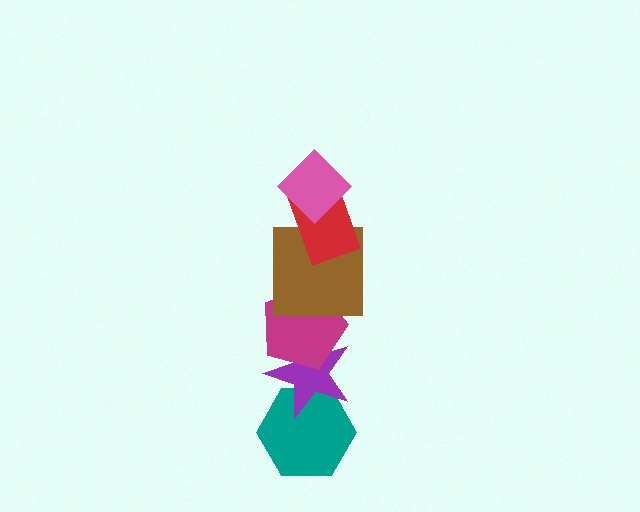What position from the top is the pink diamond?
The pink diamond is 1st from the top.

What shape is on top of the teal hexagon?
The purple star is on top of the teal hexagon.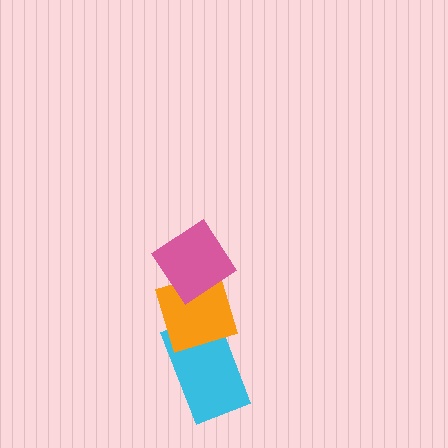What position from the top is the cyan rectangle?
The cyan rectangle is 3rd from the top.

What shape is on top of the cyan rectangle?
The orange diamond is on top of the cyan rectangle.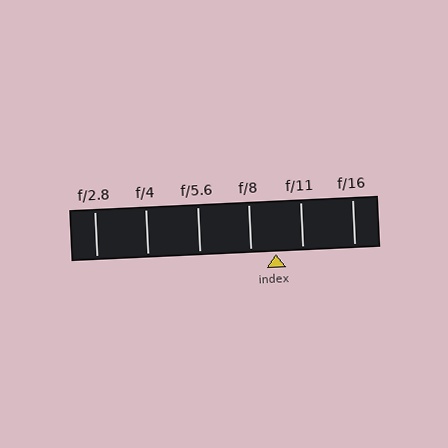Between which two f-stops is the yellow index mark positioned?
The index mark is between f/8 and f/11.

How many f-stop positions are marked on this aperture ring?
There are 6 f-stop positions marked.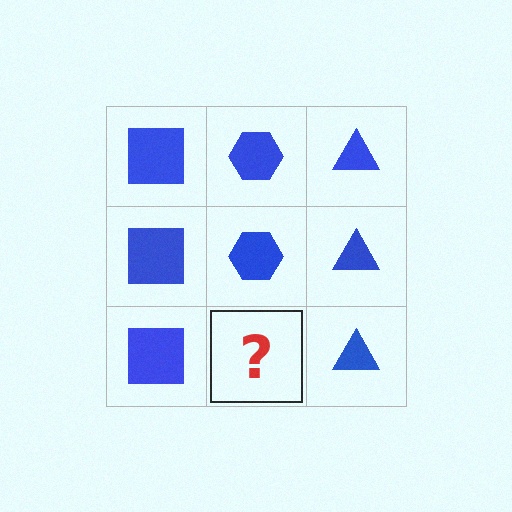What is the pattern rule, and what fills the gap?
The rule is that each column has a consistent shape. The gap should be filled with a blue hexagon.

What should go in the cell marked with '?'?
The missing cell should contain a blue hexagon.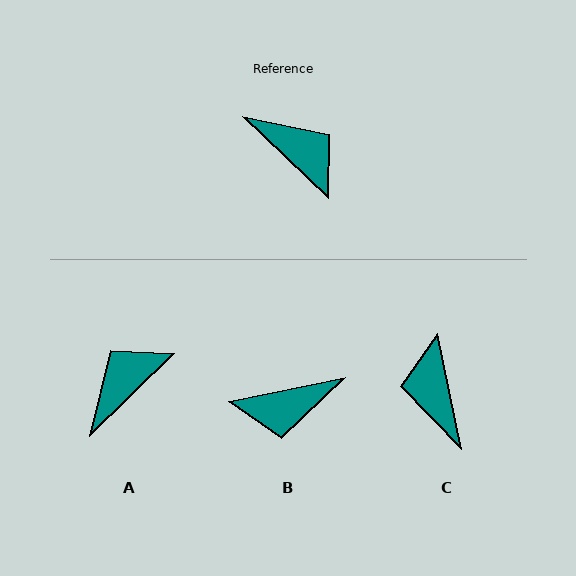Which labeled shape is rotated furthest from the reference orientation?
C, about 146 degrees away.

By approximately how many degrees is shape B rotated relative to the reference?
Approximately 125 degrees clockwise.